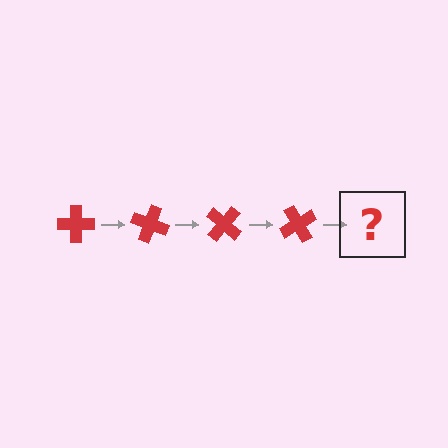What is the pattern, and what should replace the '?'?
The pattern is that the cross rotates 20 degrees each step. The '?' should be a red cross rotated 80 degrees.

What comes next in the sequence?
The next element should be a red cross rotated 80 degrees.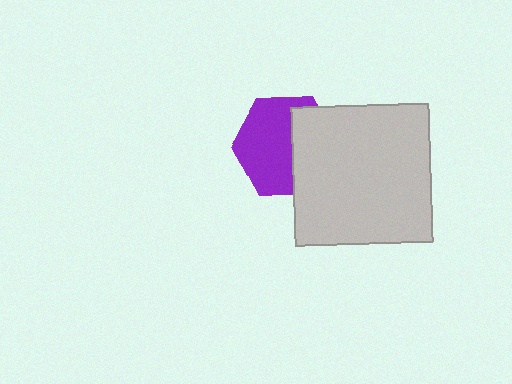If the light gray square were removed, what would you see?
You would see the complete purple hexagon.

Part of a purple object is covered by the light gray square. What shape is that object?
It is a hexagon.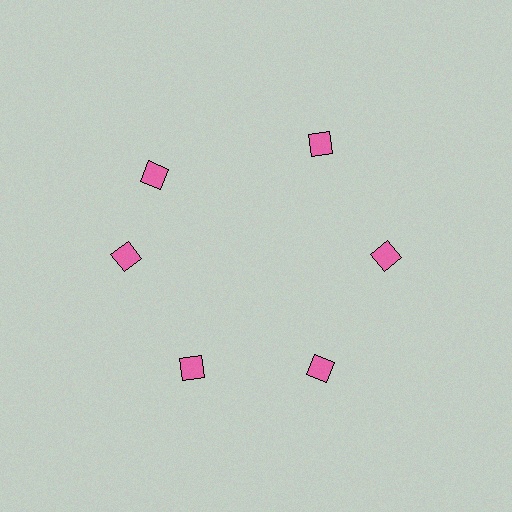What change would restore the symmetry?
The symmetry would be restored by rotating it back into even spacing with its neighbors so that all 6 diamonds sit at equal angles and equal distance from the center.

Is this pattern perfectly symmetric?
No. The 6 pink diamonds are arranged in a ring, but one element near the 11 o'clock position is rotated out of alignment along the ring, breaking the 6-fold rotational symmetry.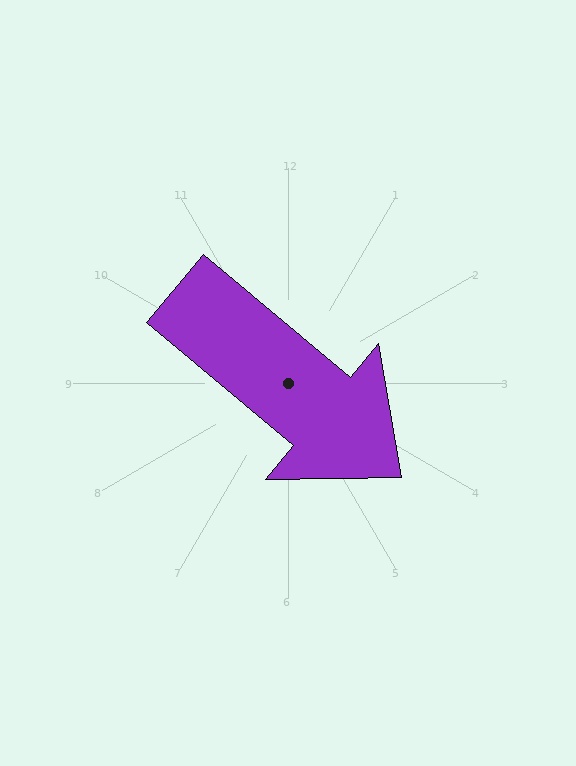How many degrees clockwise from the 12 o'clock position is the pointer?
Approximately 130 degrees.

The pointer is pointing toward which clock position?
Roughly 4 o'clock.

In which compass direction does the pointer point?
Southeast.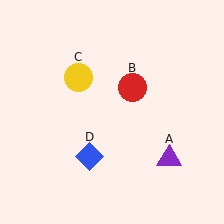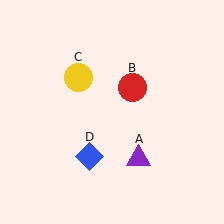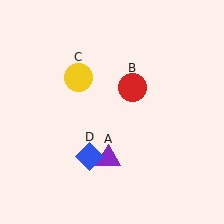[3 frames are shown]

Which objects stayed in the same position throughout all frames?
Red circle (object B) and yellow circle (object C) and blue diamond (object D) remained stationary.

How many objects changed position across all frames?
1 object changed position: purple triangle (object A).